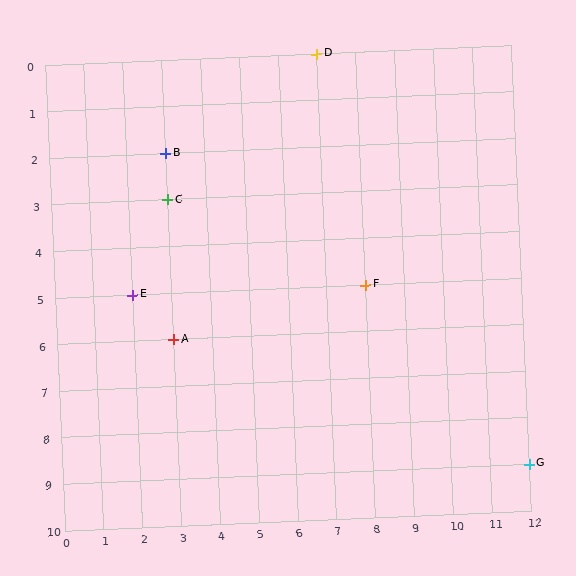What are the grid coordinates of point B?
Point B is at grid coordinates (3, 2).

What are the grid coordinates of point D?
Point D is at grid coordinates (7, 0).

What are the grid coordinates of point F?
Point F is at grid coordinates (8, 5).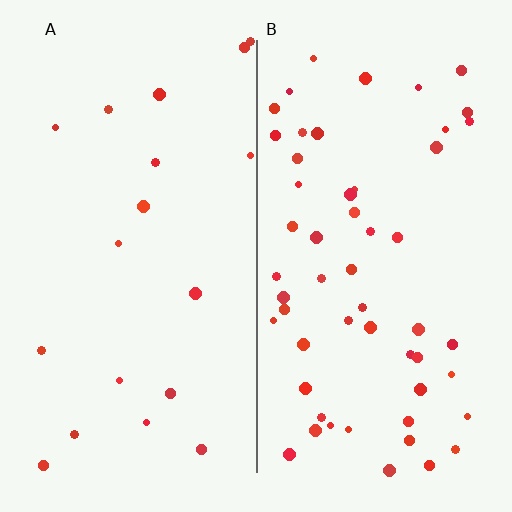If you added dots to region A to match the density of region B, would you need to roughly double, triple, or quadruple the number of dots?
Approximately triple.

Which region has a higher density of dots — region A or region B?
B (the right).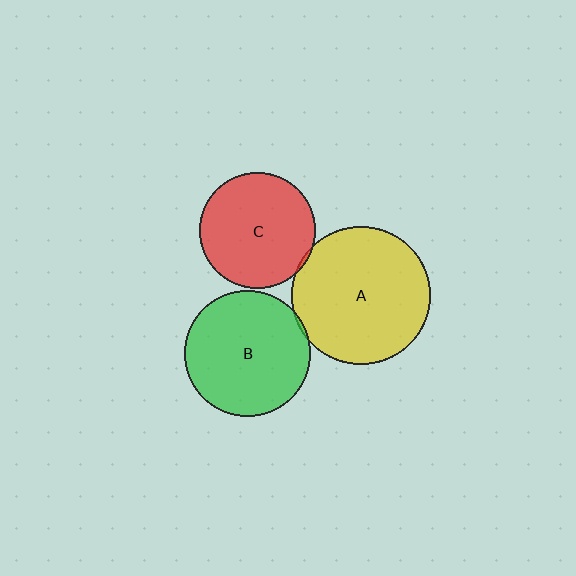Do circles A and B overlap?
Yes.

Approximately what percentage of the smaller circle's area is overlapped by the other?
Approximately 5%.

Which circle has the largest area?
Circle A (yellow).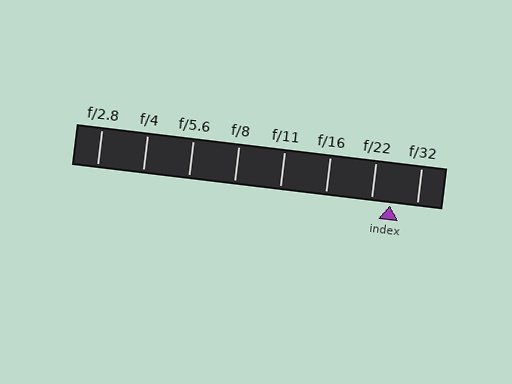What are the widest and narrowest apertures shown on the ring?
The widest aperture shown is f/2.8 and the narrowest is f/32.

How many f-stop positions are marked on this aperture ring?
There are 8 f-stop positions marked.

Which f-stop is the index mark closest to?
The index mark is closest to f/22.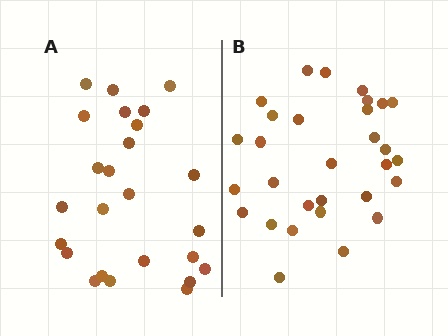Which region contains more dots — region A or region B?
Region B (the right region) has more dots.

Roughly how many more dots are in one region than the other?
Region B has about 5 more dots than region A.